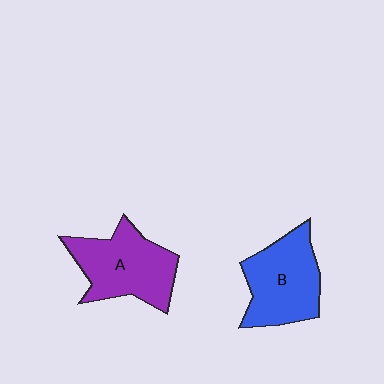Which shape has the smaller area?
Shape B (blue).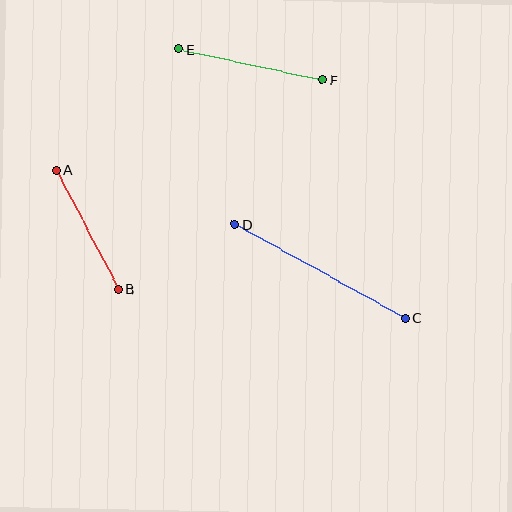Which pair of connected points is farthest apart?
Points C and D are farthest apart.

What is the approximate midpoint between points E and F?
The midpoint is at approximately (251, 65) pixels.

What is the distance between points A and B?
The distance is approximately 135 pixels.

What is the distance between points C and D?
The distance is approximately 195 pixels.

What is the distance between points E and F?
The distance is approximately 146 pixels.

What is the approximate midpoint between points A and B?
The midpoint is at approximately (87, 230) pixels.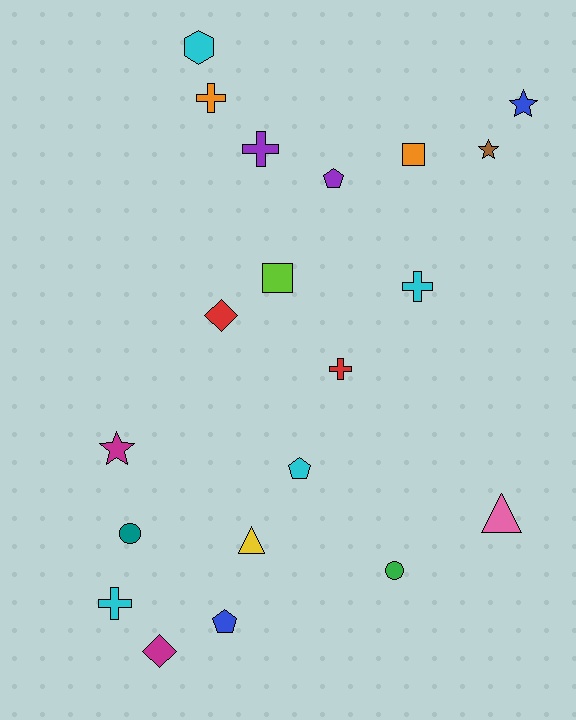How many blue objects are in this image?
There are 2 blue objects.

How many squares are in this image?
There are 2 squares.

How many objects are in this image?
There are 20 objects.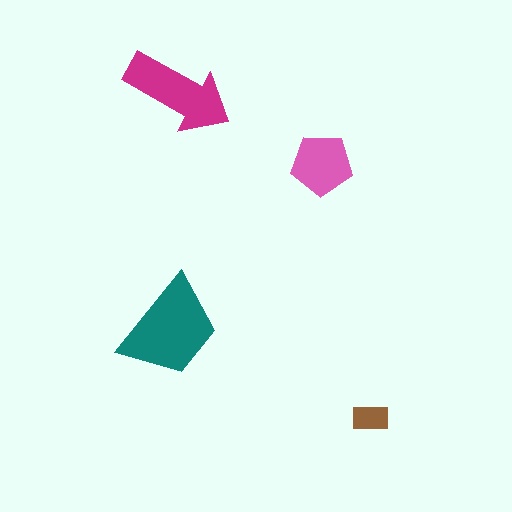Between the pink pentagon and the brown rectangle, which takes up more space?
The pink pentagon.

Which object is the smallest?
The brown rectangle.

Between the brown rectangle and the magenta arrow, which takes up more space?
The magenta arrow.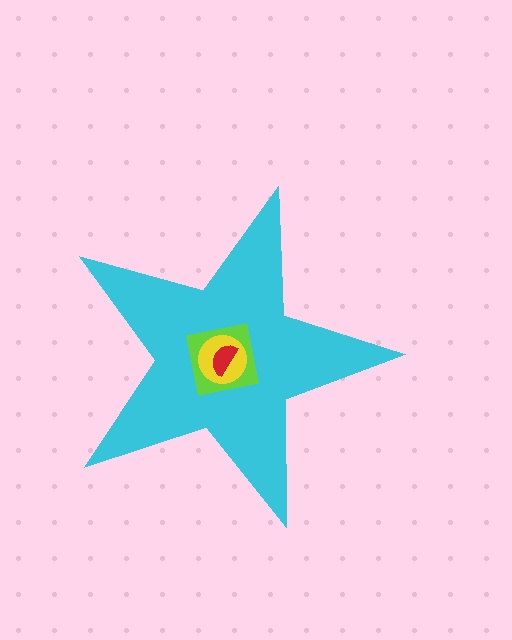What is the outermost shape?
The cyan star.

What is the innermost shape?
The red semicircle.